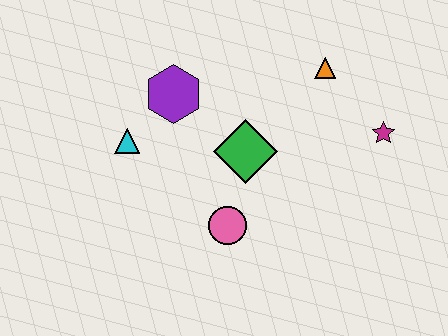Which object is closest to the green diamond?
The pink circle is closest to the green diamond.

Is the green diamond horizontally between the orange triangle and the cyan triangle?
Yes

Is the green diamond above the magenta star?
No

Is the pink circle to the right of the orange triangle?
No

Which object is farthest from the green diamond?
The magenta star is farthest from the green diamond.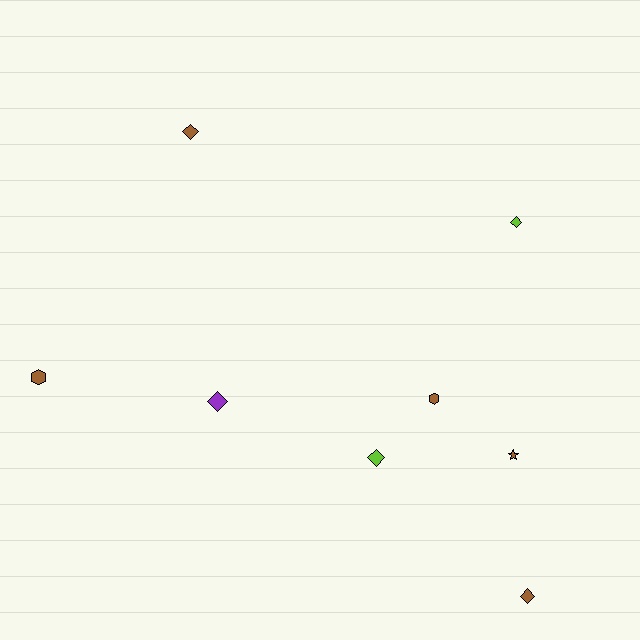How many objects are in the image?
There are 8 objects.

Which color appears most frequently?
Brown, with 5 objects.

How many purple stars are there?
There are no purple stars.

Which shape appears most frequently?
Diamond, with 5 objects.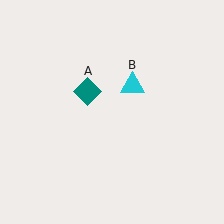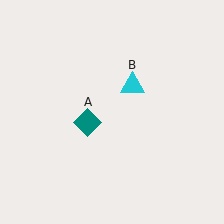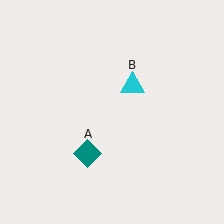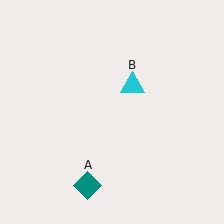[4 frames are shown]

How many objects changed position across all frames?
1 object changed position: teal diamond (object A).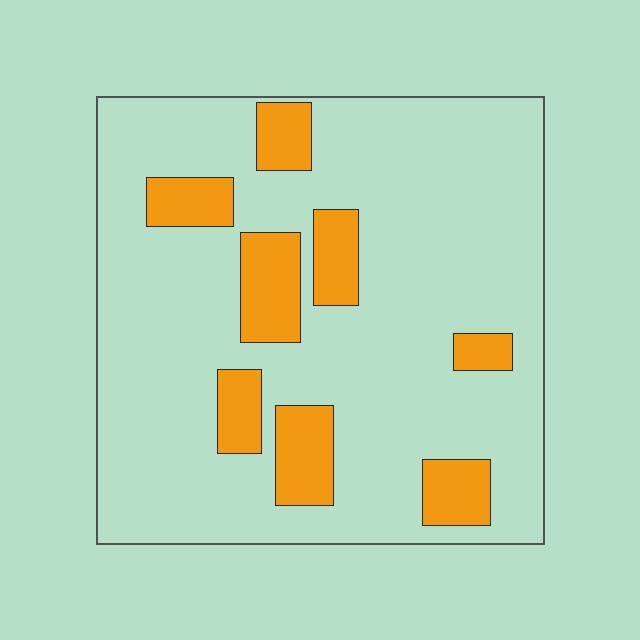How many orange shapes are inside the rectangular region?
8.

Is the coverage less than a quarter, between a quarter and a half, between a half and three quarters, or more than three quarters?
Less than a quarter.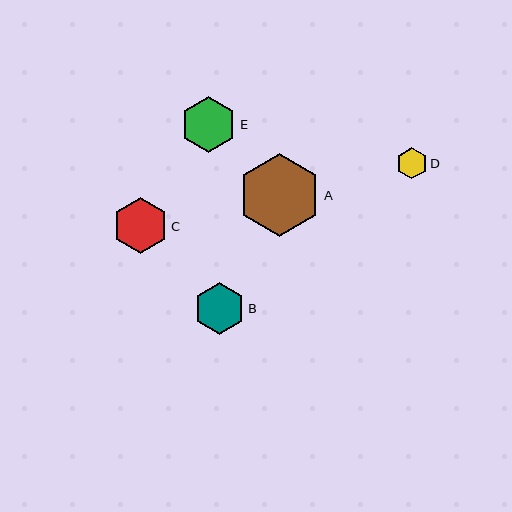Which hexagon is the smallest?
Hexagon D is the smallest with a size of approximately 31 pixels.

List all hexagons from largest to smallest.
From largest to smallest: A, E, C, B, D.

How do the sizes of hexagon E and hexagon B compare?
Hexagon E and hexagon B are approximately the same size.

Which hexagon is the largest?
Hexagon A is the largest with a size of approximately 83 pixels.